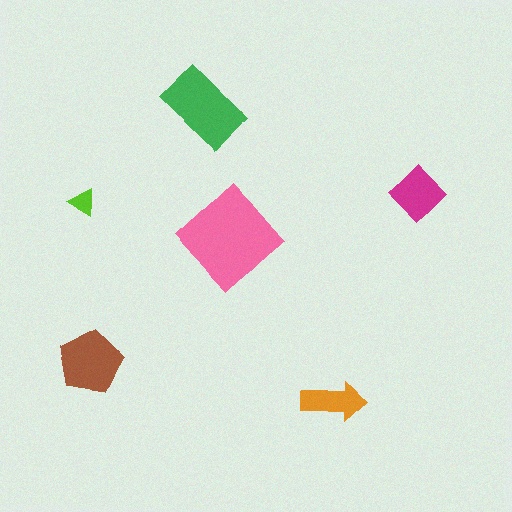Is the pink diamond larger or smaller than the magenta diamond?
Larger.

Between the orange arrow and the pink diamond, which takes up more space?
The pink diamond.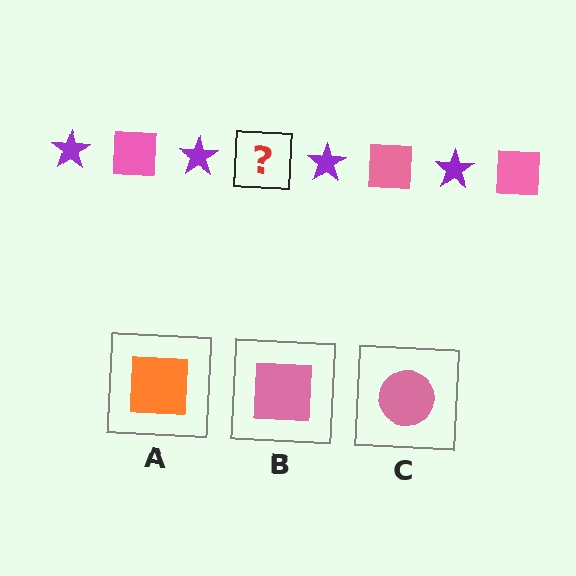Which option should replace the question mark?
Option B.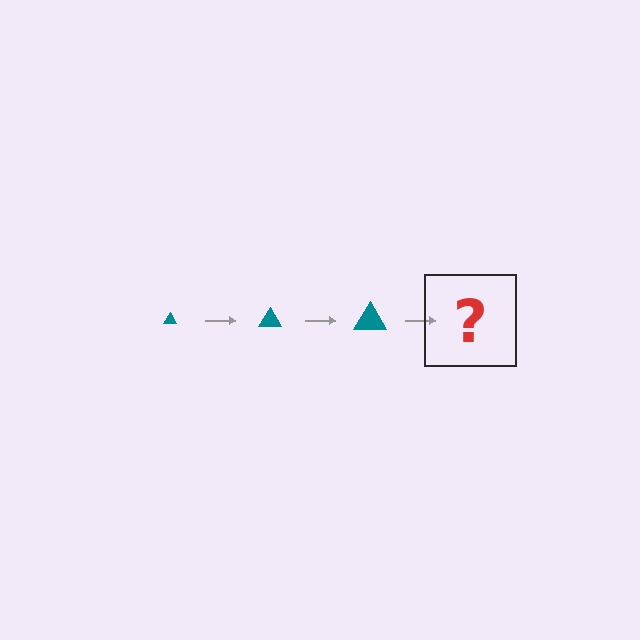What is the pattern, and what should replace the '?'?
The pattern is that the triangle gets progressively larger each step. The '?' should be a teal triangle, larger than the previous one.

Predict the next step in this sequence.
The next step is a teal triangle, larger than the previous one.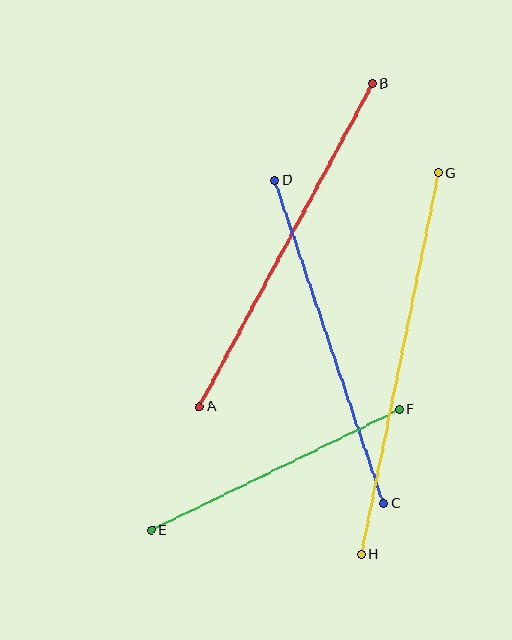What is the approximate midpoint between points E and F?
The midpoint is at approximately (275, 470) pixels.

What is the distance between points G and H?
The distance is approximately 389 pixels.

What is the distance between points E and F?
The distance is approximately 276 pixels.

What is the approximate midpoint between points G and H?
The midpoint is at approximately (400, 364) pixels.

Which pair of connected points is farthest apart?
Points G and H are farthest apart.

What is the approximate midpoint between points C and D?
The midpoint is at approximately (329, 342) pixels.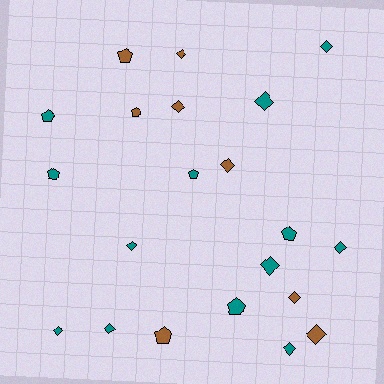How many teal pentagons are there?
There are 5 teal pentagons.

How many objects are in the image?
There are 21 objects.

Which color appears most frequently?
Teal, with 13 objects.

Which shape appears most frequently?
Diamond, with 13 objects.